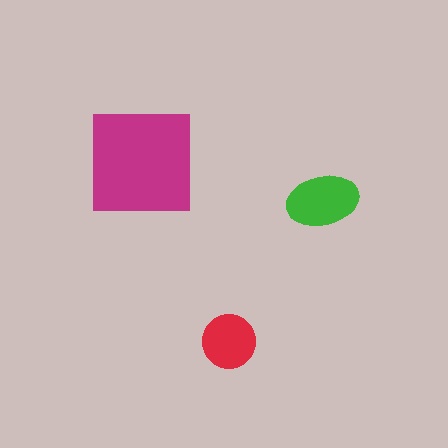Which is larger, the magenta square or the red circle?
The magenta square.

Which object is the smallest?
The red circle.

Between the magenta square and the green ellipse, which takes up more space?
The magenta square.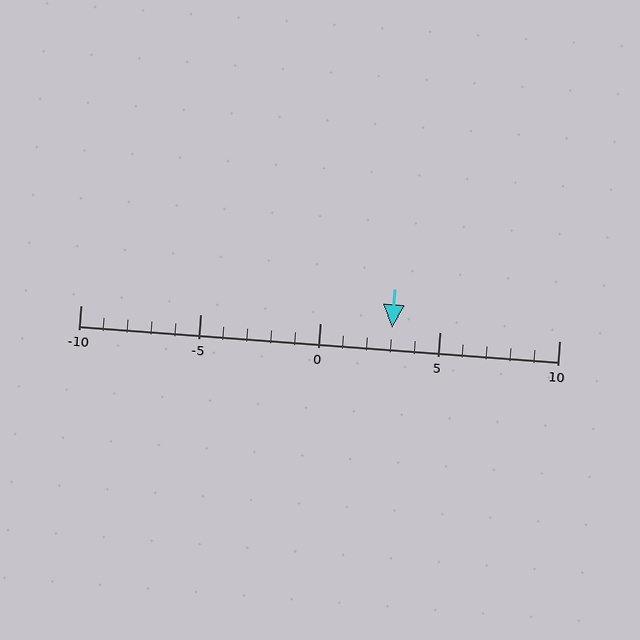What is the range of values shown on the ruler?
The ruler shows values from -10 to 10.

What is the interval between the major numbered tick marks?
The major tick marks are spaced 5 units apart.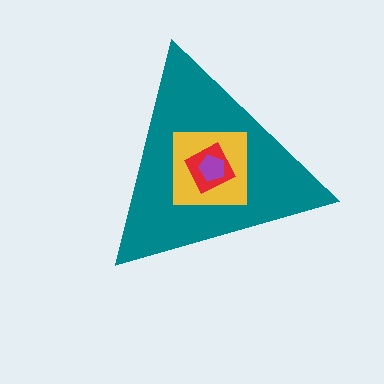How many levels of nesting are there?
4.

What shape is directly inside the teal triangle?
The yellow square.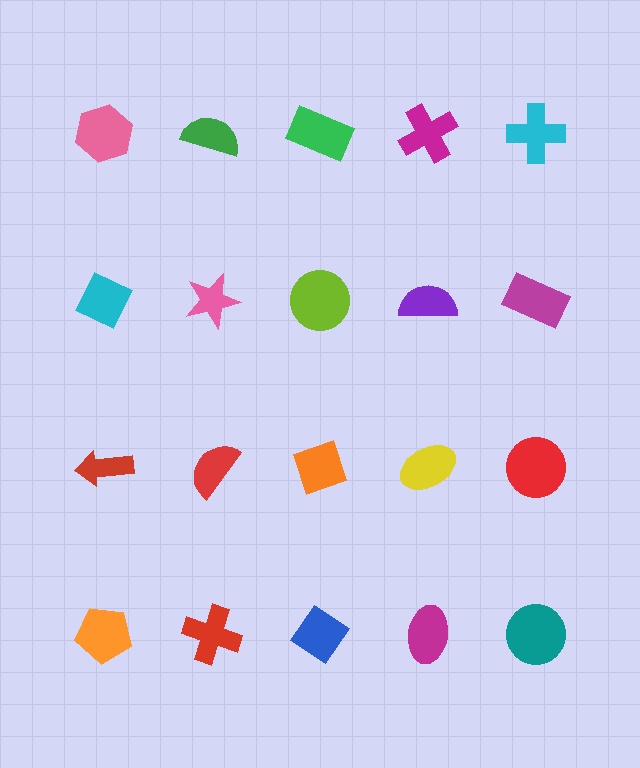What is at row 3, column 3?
An orange diamond.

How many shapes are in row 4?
5 shapes.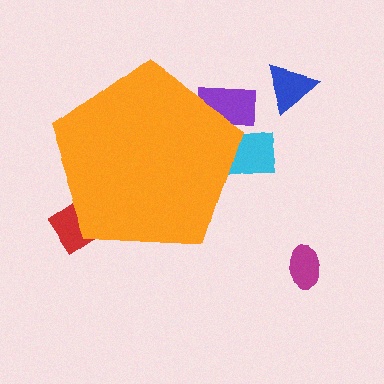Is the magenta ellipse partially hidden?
No, the magenta ellipse is fully visible.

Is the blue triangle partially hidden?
No, the blue triangle is fully visible.